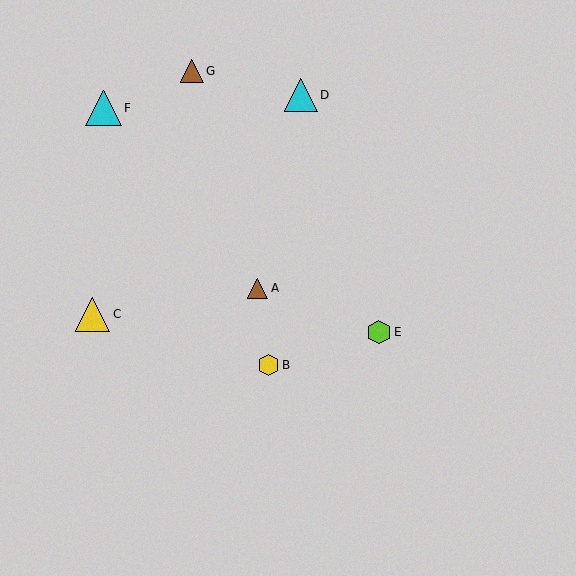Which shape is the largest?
The cyan triangle (labeled F) is the largest.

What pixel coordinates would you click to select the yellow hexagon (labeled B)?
Click at (268, 365) to select the yellow hexagon B.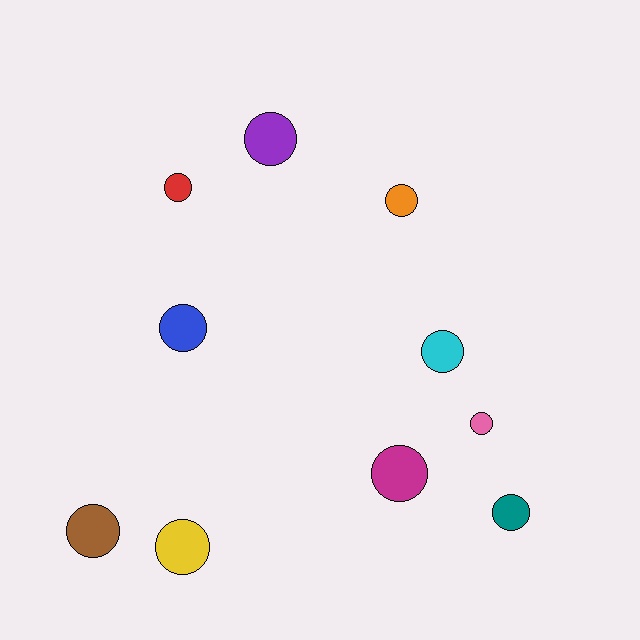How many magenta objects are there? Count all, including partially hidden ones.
There is 1 magenta object.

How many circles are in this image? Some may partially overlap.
There are 10 circles.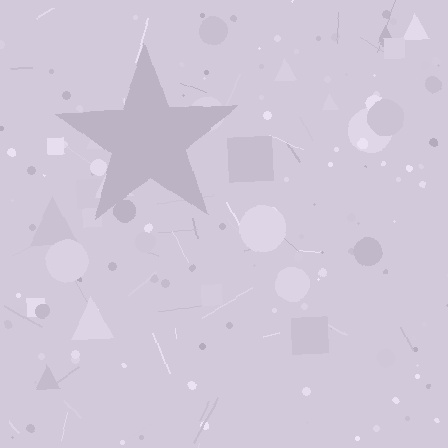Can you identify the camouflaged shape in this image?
The camouflaged shape is a star.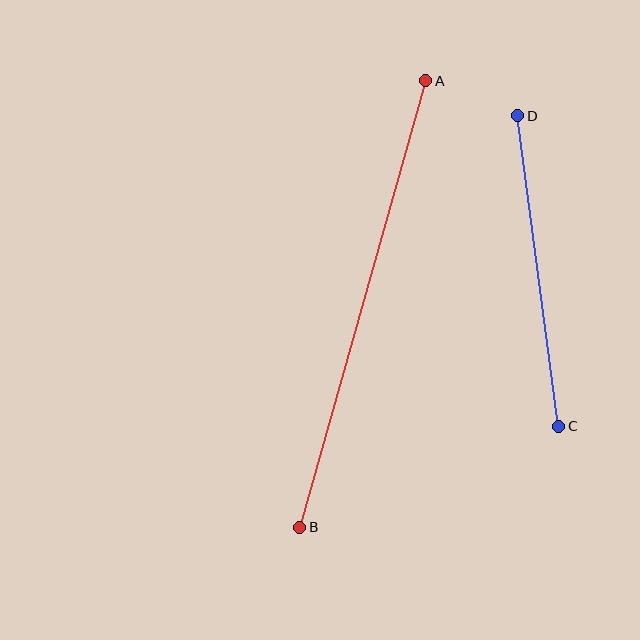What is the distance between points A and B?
The distance is approximately 464 pixels.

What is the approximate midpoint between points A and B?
The midpoint is at approximately (363, 304) pixels.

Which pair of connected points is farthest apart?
Points A and B are farthest apart.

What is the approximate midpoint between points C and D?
The midpoint is at approximately (538, 271) pixels.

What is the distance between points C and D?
The distance is approximately 313 pixels.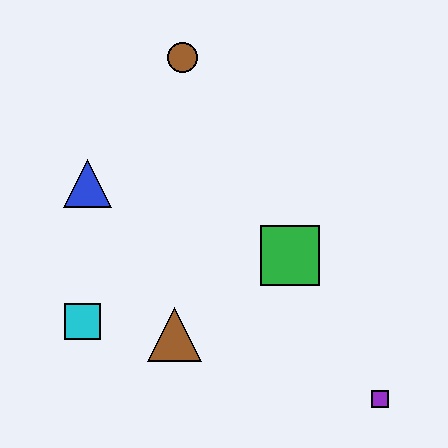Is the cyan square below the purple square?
No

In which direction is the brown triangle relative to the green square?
The brown triangle is to the left of the green square.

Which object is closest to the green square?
The brown triangle is closest to the green square.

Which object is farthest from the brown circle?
The purple square is farthest from the brown circle.